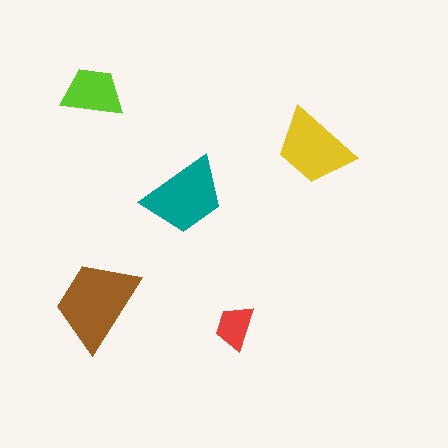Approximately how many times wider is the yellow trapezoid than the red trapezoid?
About 2 times wider.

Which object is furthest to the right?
The yellow trapezoid is rightmost.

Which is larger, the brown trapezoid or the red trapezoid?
The brown one.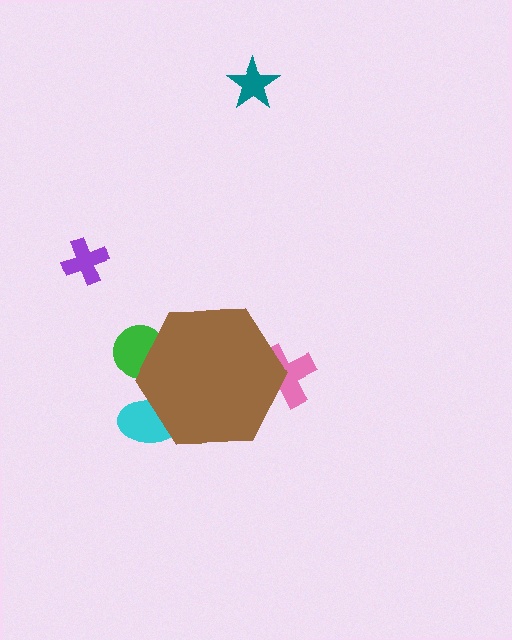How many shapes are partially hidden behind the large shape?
3 shapes are partially hidden.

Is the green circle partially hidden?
Yes, the green circle is partially hidden behind the brown hexagon.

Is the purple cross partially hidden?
No, the purple cross is fully visible.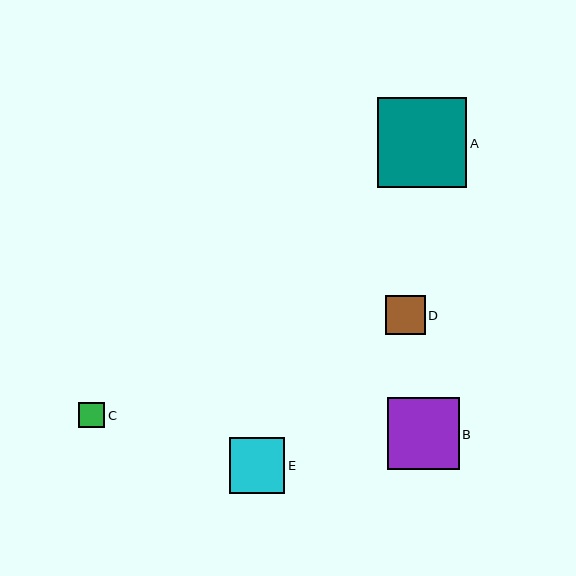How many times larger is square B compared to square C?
Square B is approximately 2.8 times the size of square C.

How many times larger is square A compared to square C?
Square A is approximately 3.5 times the size of square C.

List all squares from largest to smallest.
From largest to smallest: A, B, E, D, C.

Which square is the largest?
Square A is the largest with a size of approximately 89 pixels.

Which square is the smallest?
Square C is the smallest with a size of approximately 26 pixels.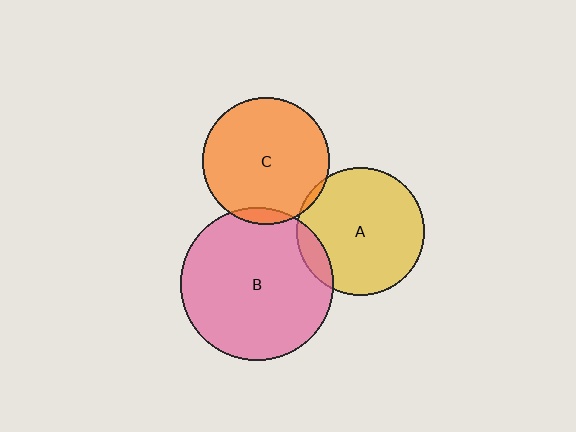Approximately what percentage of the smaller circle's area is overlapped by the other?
Approximately 5%.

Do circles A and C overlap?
Yes.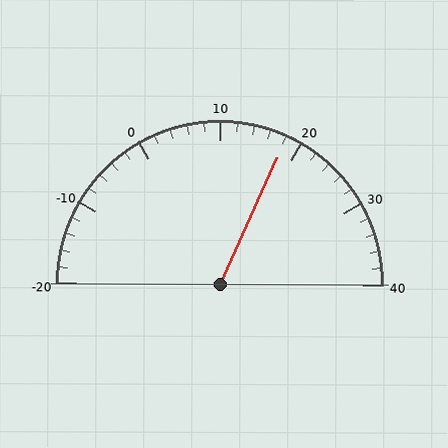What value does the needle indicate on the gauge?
The needle indicates approximately 18.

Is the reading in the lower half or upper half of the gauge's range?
The reading is in the upper half of the range (-20 to 40).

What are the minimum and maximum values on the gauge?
The gauge ranges from -20 to 40.